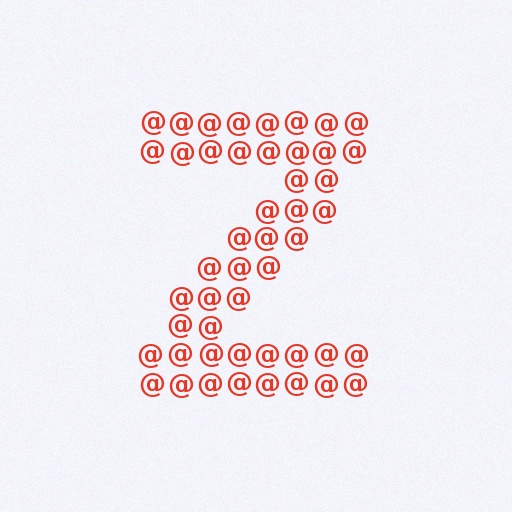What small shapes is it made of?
It is made of small at signs.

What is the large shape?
The large shape is the letter Z.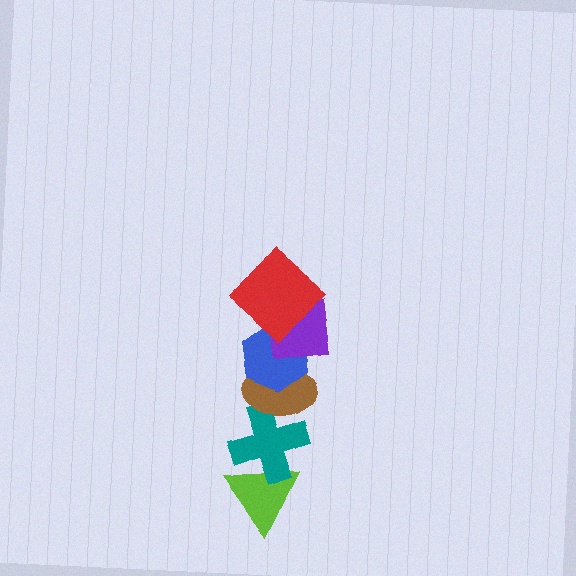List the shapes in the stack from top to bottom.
From top to bottom: the red diamond, the purple square, the blue hexagon, the brown ellipse, the teal cross, the lime triangle.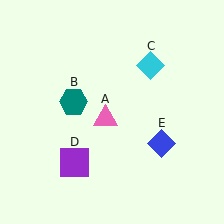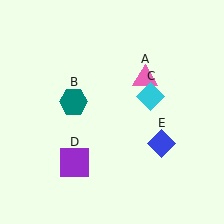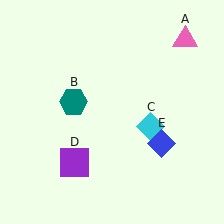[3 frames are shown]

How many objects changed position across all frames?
2 objects changed position: pink triangle (object A), cyan diamond (object C).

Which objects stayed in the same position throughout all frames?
Teal hexagon (object B) and purple square (object D) and blue diamond (object E) remained stationary.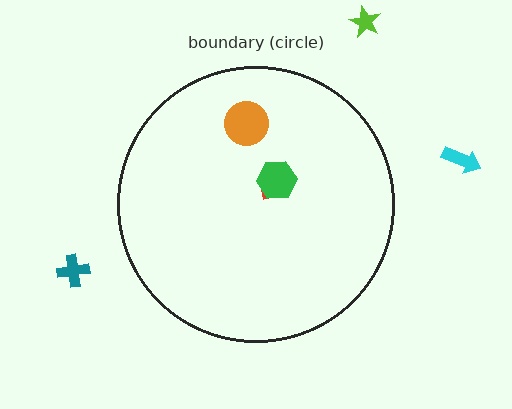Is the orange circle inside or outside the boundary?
Inside.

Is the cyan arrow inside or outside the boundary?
Outside.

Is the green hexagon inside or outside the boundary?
Inside.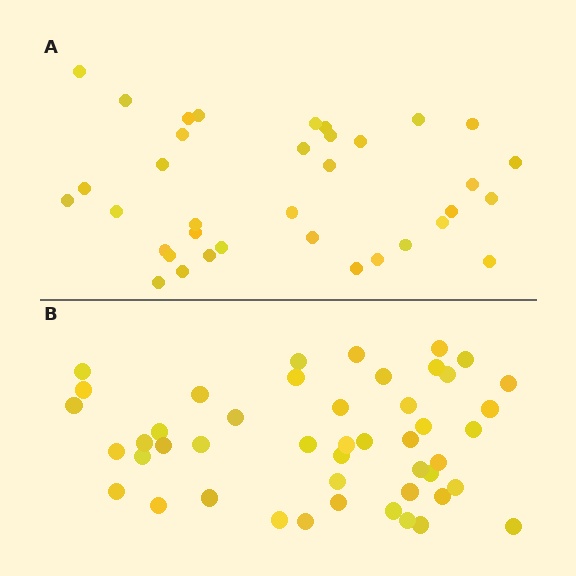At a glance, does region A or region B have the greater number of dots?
Region B (the bottom region) has more dots.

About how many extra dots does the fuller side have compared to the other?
Region B has roughly 12 or so more dots than region A.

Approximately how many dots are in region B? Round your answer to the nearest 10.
About 50 dots. (The exact count is 47, which rounds to 50.)